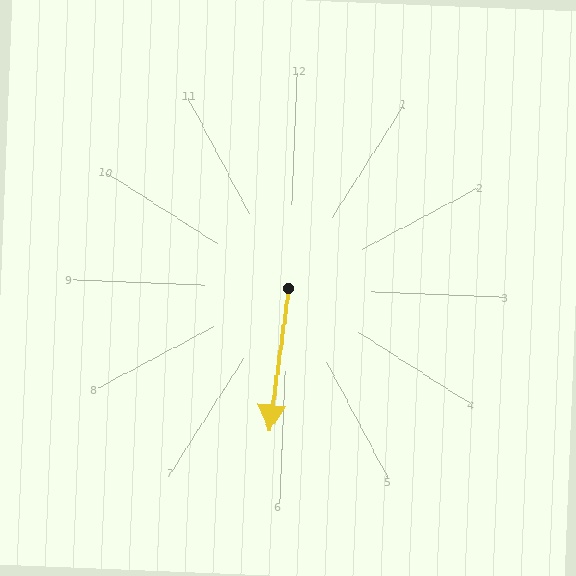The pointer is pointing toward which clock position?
Roughly 6 o'clock.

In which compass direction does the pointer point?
South.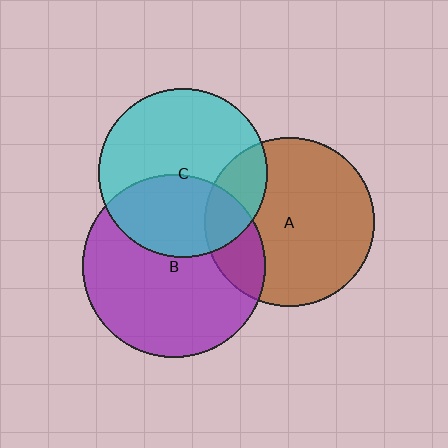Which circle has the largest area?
Circle B (purple).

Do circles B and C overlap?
Yes.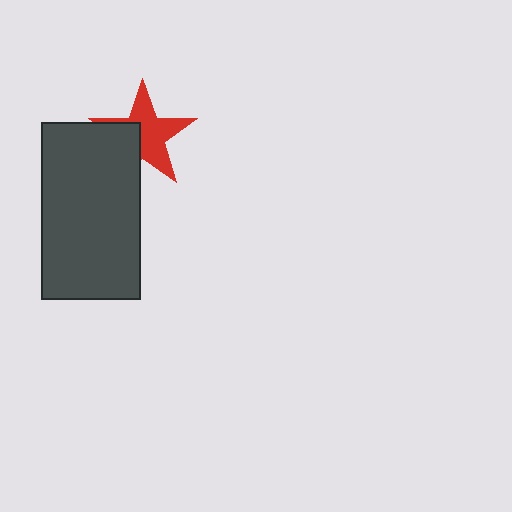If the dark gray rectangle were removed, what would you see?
You would see the complete red star.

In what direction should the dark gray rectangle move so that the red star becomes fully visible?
The dark gray rectangle should move toward the lower-left. That is the shortest direction to clear the overlap and leave the red star fully visible.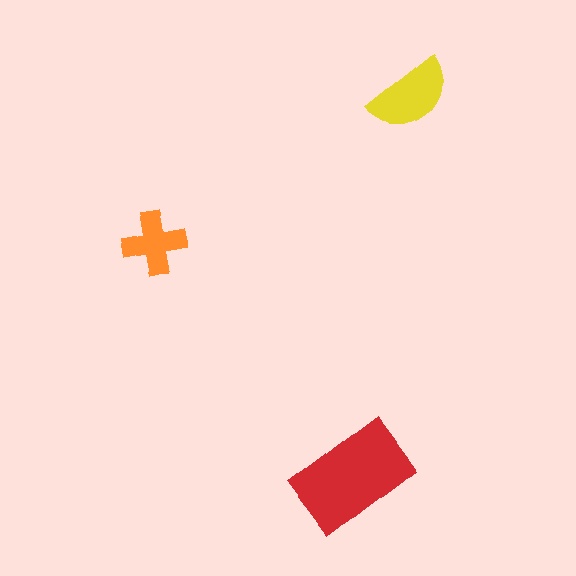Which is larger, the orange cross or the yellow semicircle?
The yellow semicircle.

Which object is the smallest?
The orange cross.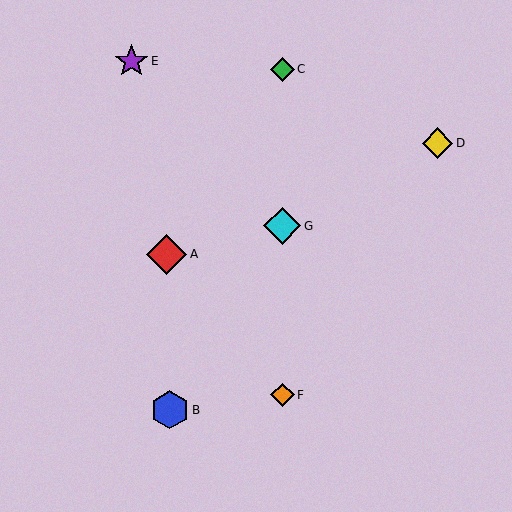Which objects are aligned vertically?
Objects C, F, G are aligned vertically.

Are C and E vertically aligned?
No, C is at x≈282 and E is at x≈132.